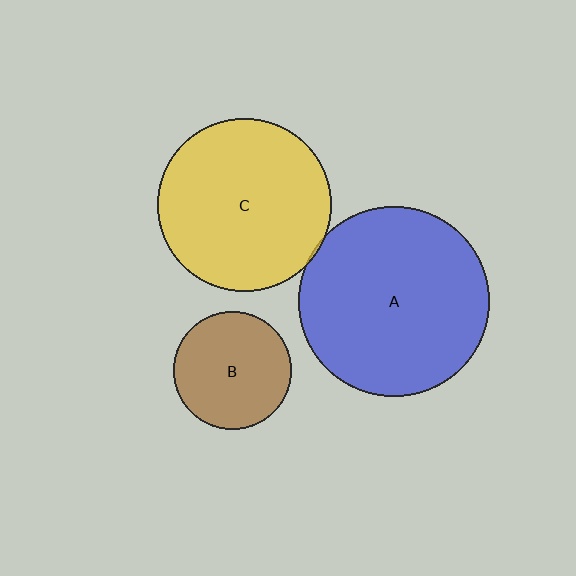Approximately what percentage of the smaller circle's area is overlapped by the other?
Approximately 5%.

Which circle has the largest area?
Circle A (blue).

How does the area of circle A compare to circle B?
Approximately 2.6 times.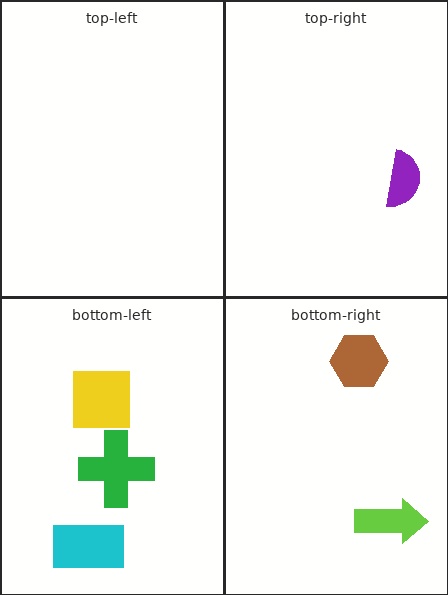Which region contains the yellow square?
The bottom-left region.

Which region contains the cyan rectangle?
The bottom-left region.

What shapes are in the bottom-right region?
The lime arrow, the brown hexagon.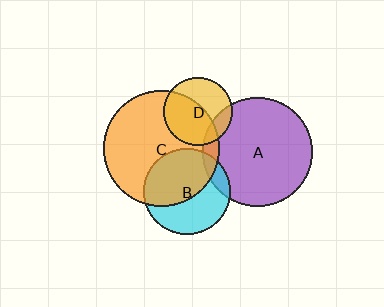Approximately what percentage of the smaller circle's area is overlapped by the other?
Approximately 5%.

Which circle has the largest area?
Circle C (orange).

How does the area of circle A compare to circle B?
Approximately 1.6 times.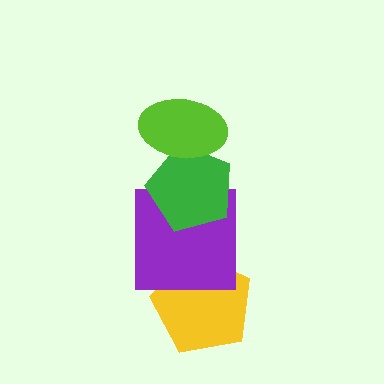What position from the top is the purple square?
The purple square is 3rd from the top.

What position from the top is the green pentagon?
The green pentagon is 2nd from the top.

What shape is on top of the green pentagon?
The lime ellipse is on top of the green pentagon.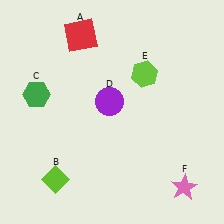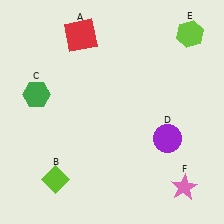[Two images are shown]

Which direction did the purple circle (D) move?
The purple circle (D) moved right.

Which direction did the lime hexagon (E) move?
The lime hexagon (E) moved right.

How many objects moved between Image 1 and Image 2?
2 objects moved between the two images.